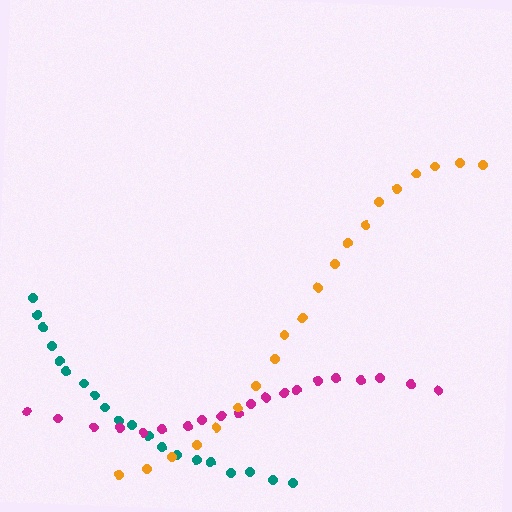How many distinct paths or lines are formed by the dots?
There are 3 distinct paths.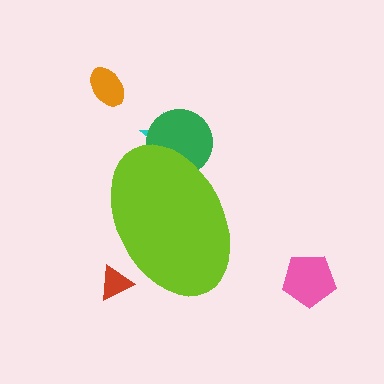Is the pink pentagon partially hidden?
No, the pink pentagon is fully visible.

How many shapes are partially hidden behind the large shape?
3 shapes are partially hidden.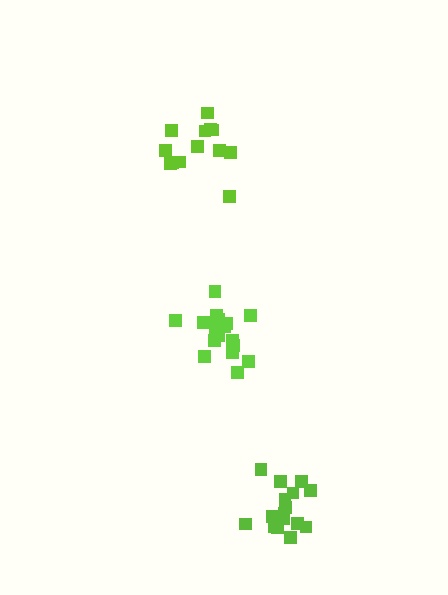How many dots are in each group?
Group 1: 17 dots, Group 2: 13 dots, Group 3: 18 dots (48 total).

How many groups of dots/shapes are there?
There are 3 groups.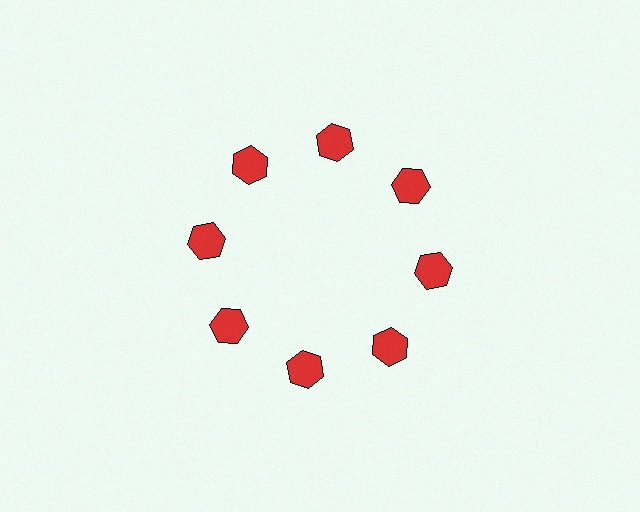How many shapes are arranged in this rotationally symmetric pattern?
There are 8 shapes, arranged in 8 groups of 1.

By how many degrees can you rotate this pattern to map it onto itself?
The pattern maps onto itself every 45 degrees of rotation.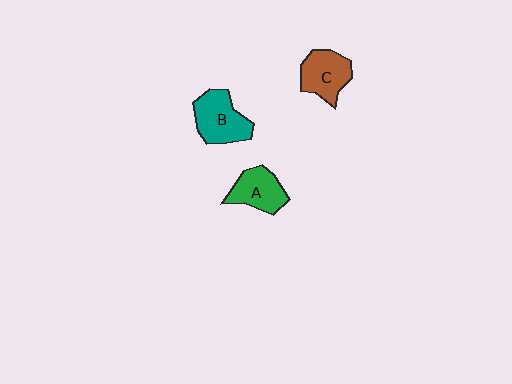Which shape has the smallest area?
Shape A (green).